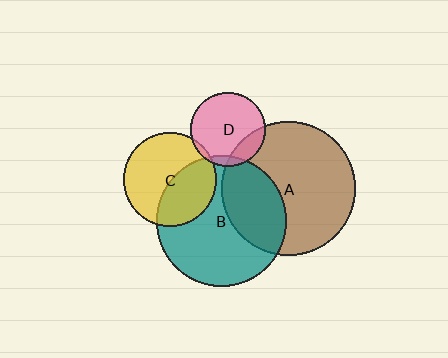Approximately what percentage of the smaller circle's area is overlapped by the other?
Approximately 35%.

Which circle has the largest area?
Circle A (brown).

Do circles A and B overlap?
Yes.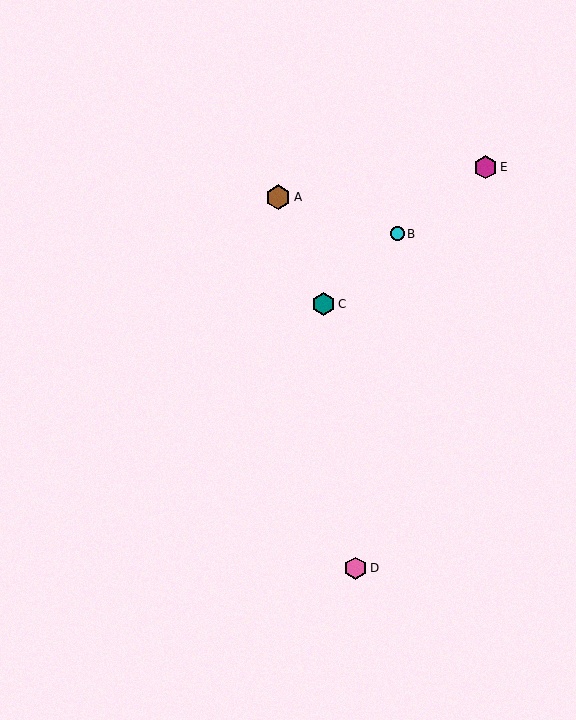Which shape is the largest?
The brown hexagon (labeled A) is the largest.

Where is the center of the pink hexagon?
The center of the pink hexagon is at (355, 568).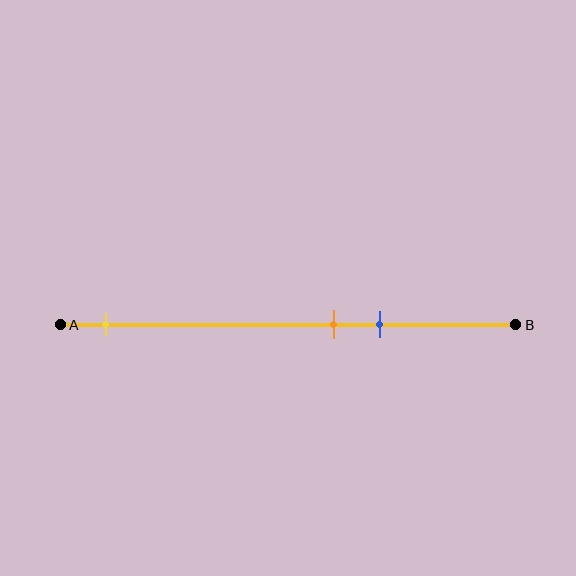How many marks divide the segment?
There are 3 marks dividing the segment.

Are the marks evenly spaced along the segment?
No, the marks are not evenly spaced.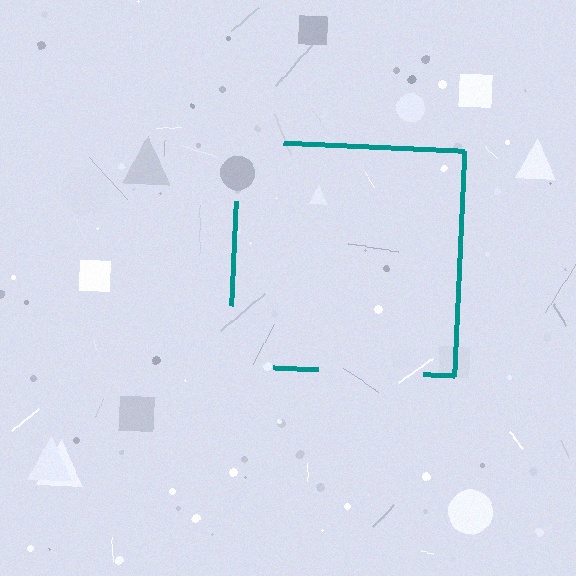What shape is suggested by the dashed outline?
The dashed outline suggests a square.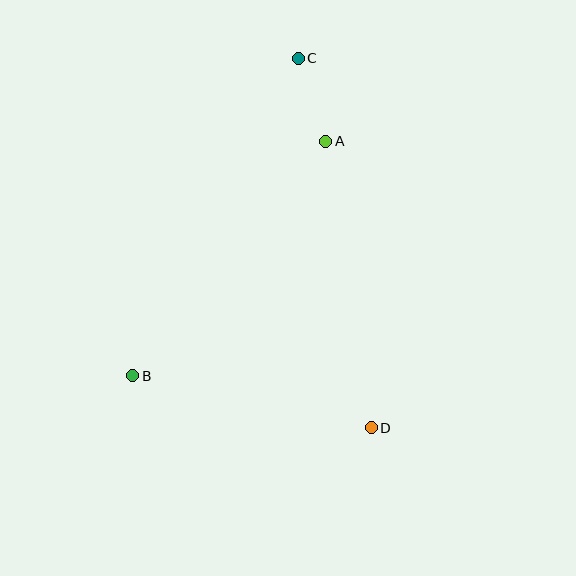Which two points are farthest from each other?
Points C and D are farthest from each other.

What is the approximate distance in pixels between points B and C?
The distance between B and C is approximately 358 pixels.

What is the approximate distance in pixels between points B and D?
The distance between B and D is approximately 244 pixels.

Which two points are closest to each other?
Points A and C are closest to each other.